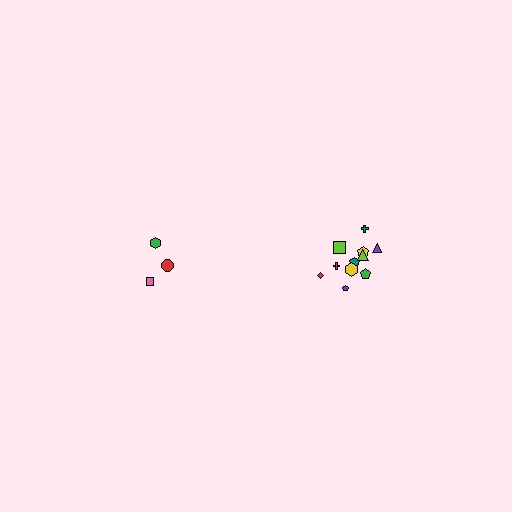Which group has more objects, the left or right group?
The right group.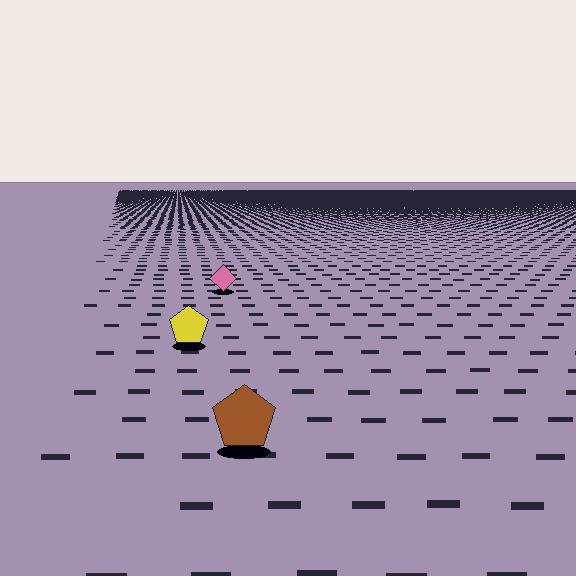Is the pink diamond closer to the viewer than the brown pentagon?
No. The brown pentagon is closer — you can tell from the texture gradient: the ground texture is coarser near it.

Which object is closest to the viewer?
The brown pentagon is closest. The texture marks near it are larger and more spread out.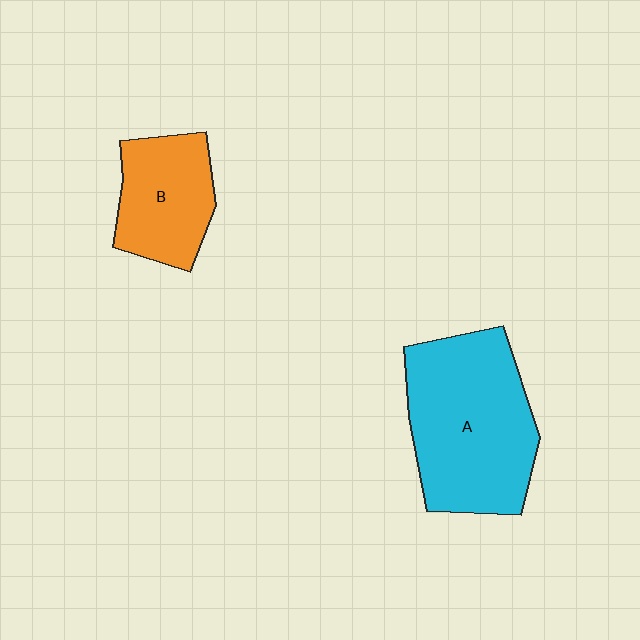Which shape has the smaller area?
Shape B (orange).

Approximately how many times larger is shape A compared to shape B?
Approximately 1.8 times.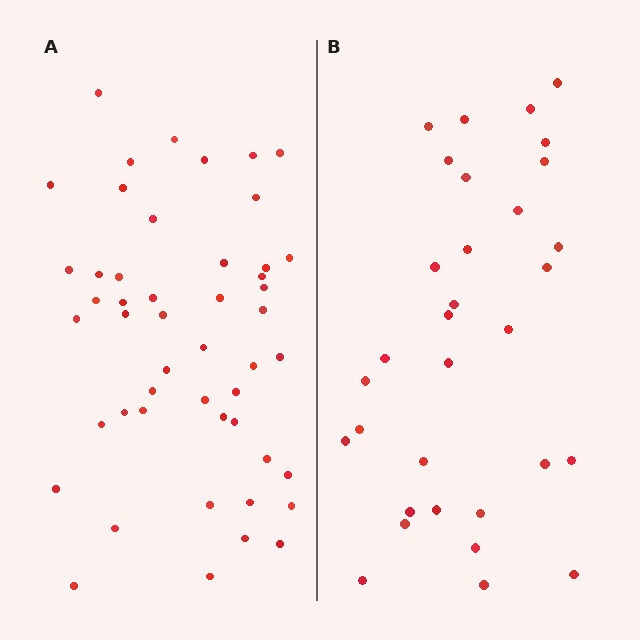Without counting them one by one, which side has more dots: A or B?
Region A (the left region) has more dots.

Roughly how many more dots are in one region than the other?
Region A has approximately 15 more dots than region B.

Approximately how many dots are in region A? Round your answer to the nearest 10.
About 50 dots. (The exact count is 49, which rounds to 50.)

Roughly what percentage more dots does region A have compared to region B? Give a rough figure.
About 55% more.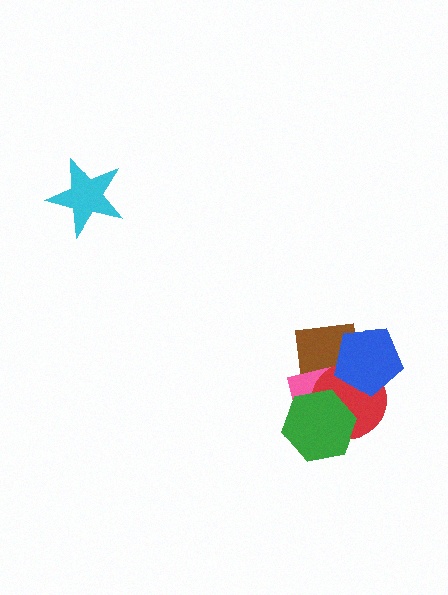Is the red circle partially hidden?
Yes, it is partially covered by another shape.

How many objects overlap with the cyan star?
0 objects overlap with the cyan star.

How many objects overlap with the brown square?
3 objects overlap with the brown square.